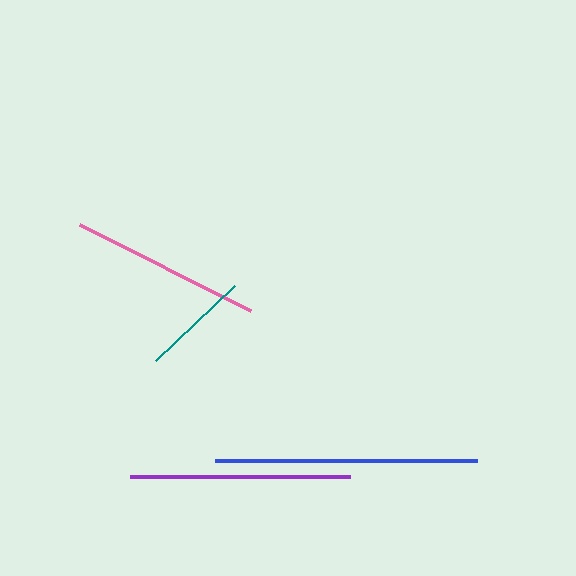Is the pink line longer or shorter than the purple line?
The purple line is longer than the pink line.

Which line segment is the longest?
The blue line is the longest at approximately 262 pixels.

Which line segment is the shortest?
The teal line is the shortest at approximately 109 pixels.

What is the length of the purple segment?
The purple segment is approximately 219 pixels long.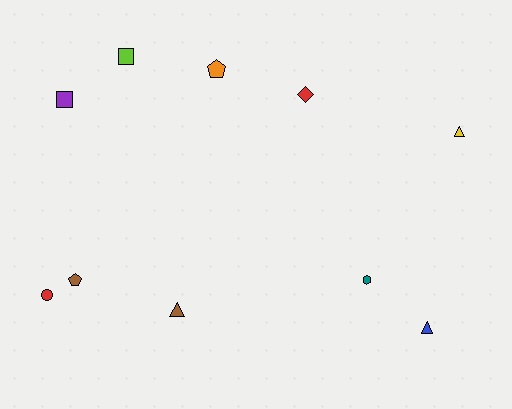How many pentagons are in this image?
There are 2 pentagons.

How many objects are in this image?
There are 10 objects.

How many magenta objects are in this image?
There are no magenta objects.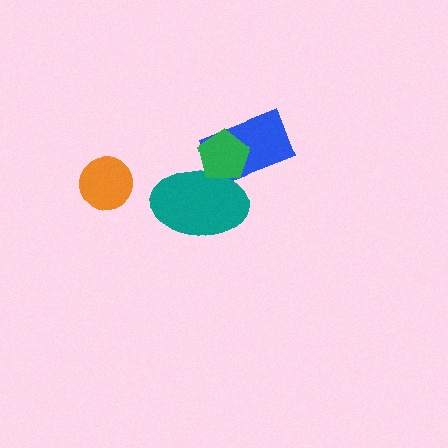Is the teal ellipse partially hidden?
Yes, it is partially covered by another shape.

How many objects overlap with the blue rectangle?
2 objects overlap with the blue rectangle.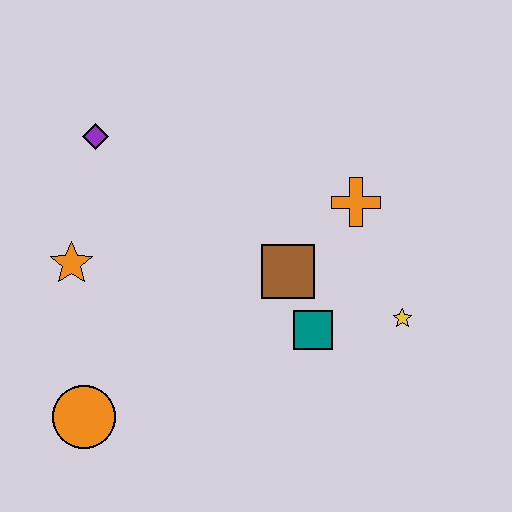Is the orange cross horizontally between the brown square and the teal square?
No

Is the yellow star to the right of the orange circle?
Yes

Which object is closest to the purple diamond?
The orange star is closest to the purple diamond.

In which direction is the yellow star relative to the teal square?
The yellow star is to the right of the teal square.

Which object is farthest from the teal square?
The purple diamond is farthest from the teal square.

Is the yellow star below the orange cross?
Yes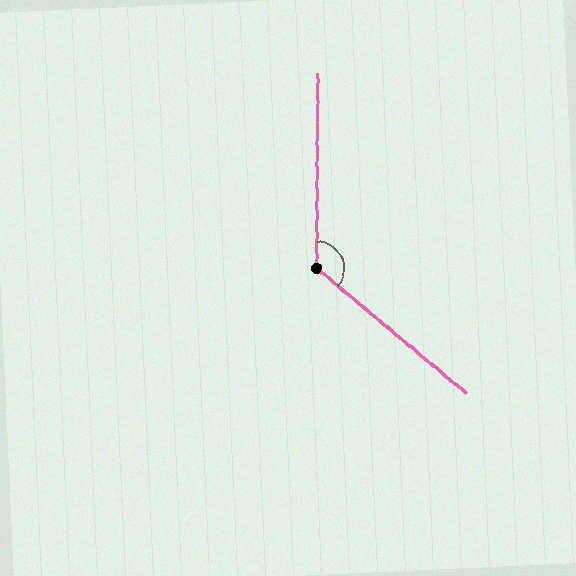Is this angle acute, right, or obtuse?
It is obtuse.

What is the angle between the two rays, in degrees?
Approximately 130 degrees.